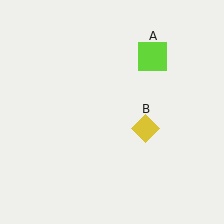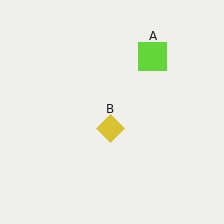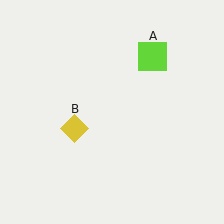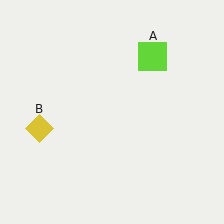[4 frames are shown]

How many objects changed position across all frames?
1 object changed position: yellow diamond (object B).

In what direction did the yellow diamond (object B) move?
The yellow diamond (object B) moved left.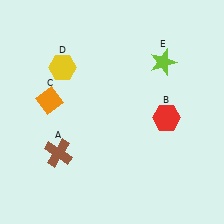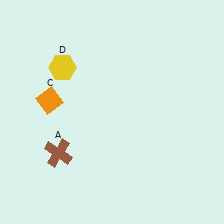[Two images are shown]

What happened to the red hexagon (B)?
The red hexagon (B) was removed in Image 2. It was in the bottom-right area of Image 1.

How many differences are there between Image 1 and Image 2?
There are 2 differences between the two images.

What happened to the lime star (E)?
The lime star (E) was removed in Image 2. It was in the top-right area of Image 1.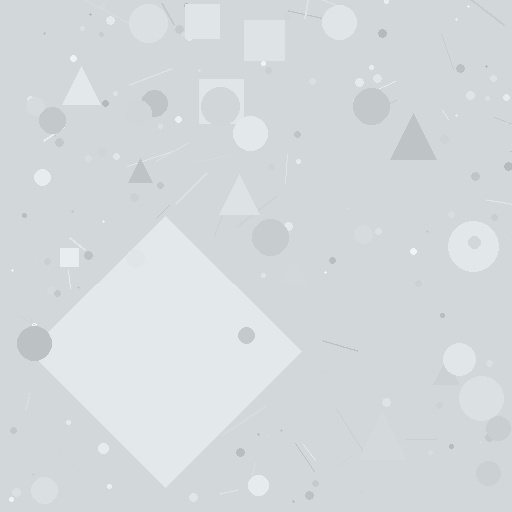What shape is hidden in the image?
A diamond is hidden in the image.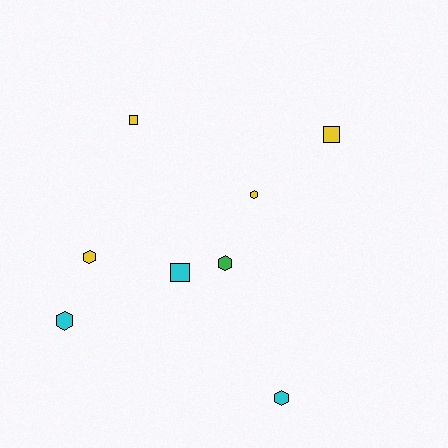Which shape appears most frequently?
Hexagon, with 5 objects.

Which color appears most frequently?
Yellow, with 4 objects.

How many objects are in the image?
There are 8 objects.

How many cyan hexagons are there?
There are 2 cyan hexagons.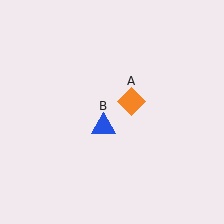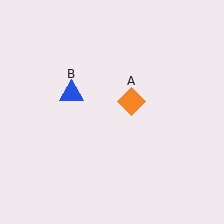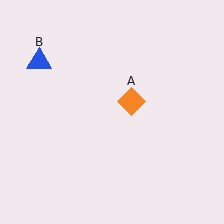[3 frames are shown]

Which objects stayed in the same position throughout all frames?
Orange diamond (object A) remained stationary.